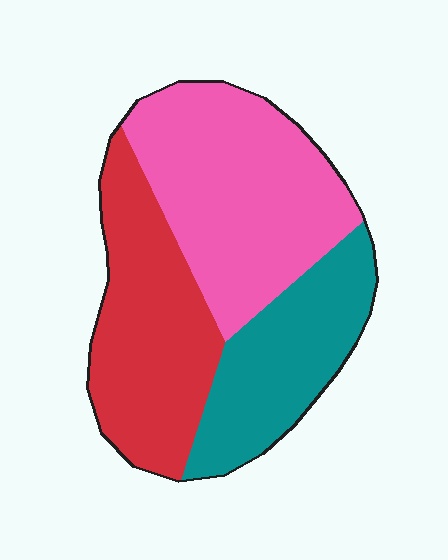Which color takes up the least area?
Teal, at roughly 25%.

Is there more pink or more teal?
Pink.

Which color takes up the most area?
Pink, at roughly 40%.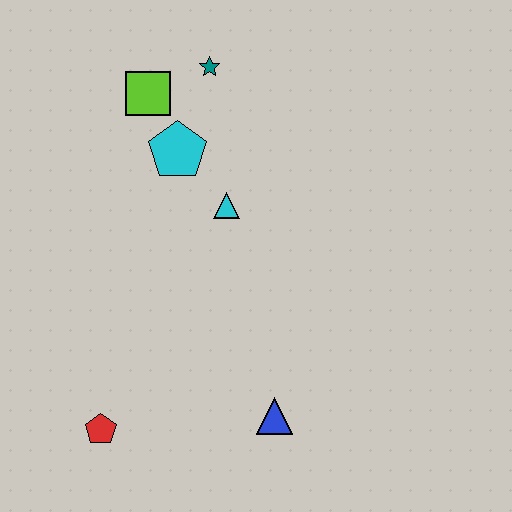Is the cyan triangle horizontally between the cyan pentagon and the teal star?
No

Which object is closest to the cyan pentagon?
The lime square is closest to the cyan pentagon.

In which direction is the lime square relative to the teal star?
The lime square is to the left of the teal star.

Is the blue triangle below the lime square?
Yes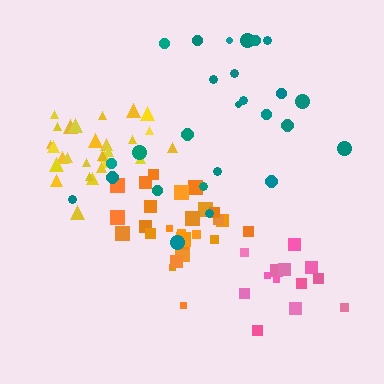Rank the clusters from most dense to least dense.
yellow, orange, pink, teal.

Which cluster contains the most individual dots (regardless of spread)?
Orange (29).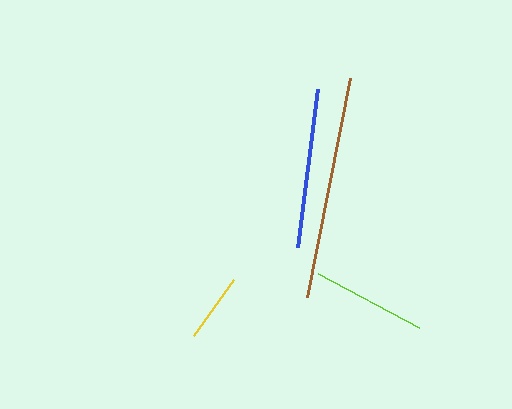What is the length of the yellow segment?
The yellow segment is approximately 70 pixels long.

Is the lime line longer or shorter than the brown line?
The brown line is longer than the lime line.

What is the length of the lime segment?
The lime segment is approximately 114 pixels long.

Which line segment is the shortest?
The yellow line is the shortest at approximately 70 pixels.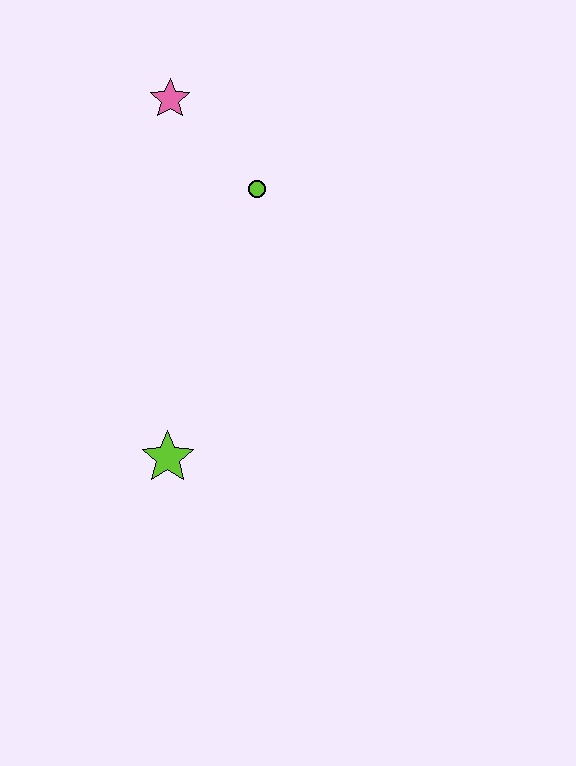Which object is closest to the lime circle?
The pink star is closest to the lime circle.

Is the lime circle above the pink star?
No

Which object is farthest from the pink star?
The lime star is farthest from the pink star.